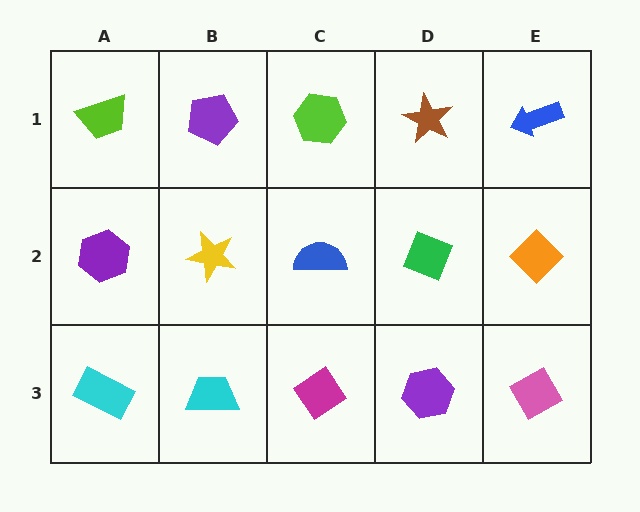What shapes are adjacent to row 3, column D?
A green diamond (row 2, column D), a magenta diamond (row 3, column C), a pink diamond (row 3, column E).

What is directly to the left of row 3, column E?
A purple hexagon.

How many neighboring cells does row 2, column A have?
3.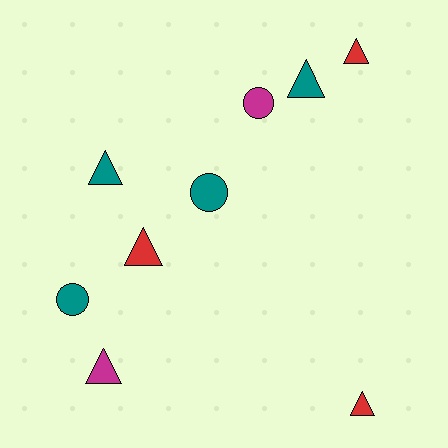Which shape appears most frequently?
Triangle, with 6 objects.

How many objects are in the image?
There are 9 objects.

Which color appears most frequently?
Teal, with 4 objects.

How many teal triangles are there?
There are 2 teal triangles.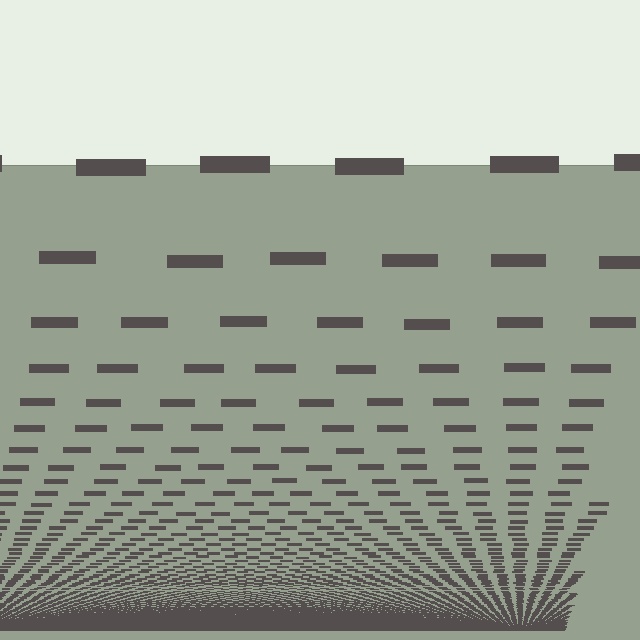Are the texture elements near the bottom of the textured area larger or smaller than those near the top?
Smaller. The gradient is inverted — elements near the bottom are smaller and denser.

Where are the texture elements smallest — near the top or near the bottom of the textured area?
Near the bottom.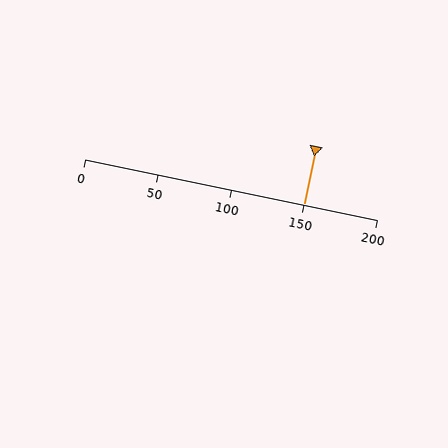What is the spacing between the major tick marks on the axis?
The major ticks are spaced 50 apart.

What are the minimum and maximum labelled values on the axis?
The axis runs from 0 to 200.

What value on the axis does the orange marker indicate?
The marker indicates approximately 150.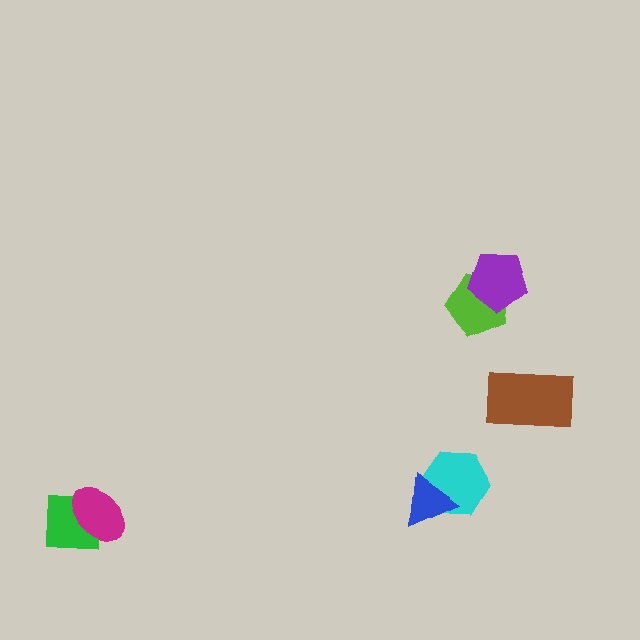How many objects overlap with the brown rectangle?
0 objects overlap with the brown rectangle.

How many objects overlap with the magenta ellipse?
1 object overlaps with the magenta ellipse.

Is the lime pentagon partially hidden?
Yes, it is partially covered by another shape.